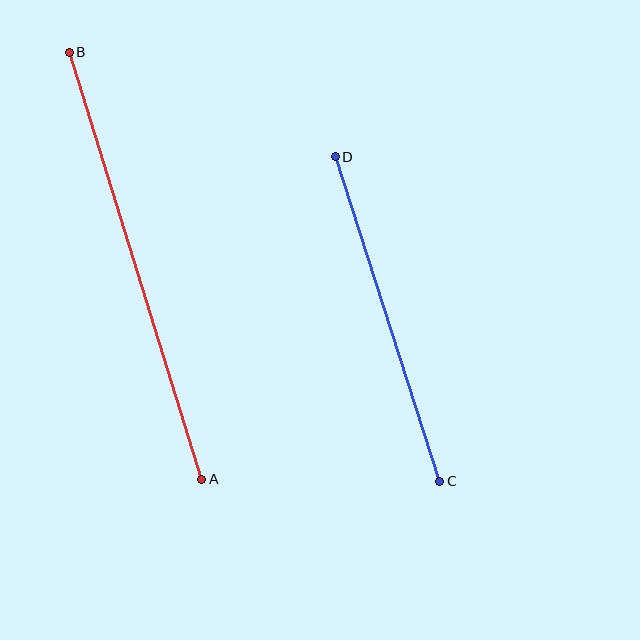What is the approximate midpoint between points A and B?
The midpoint is at approximately (136, 266) pixels.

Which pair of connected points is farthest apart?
Points A and B are farthest apart.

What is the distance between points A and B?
The distance is approximately 447 pixels.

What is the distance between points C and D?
The distance is approximately 341 pixels.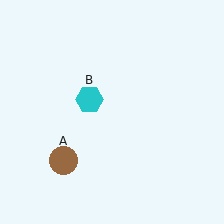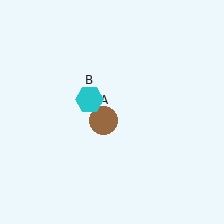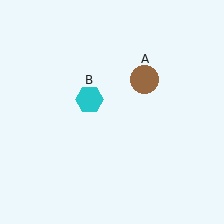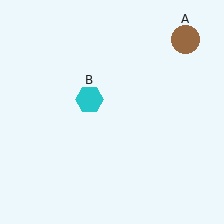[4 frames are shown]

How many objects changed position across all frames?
1 object changed position: brown circle (object A).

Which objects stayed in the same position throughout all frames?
Cyan hexagon (object B) remained stationary.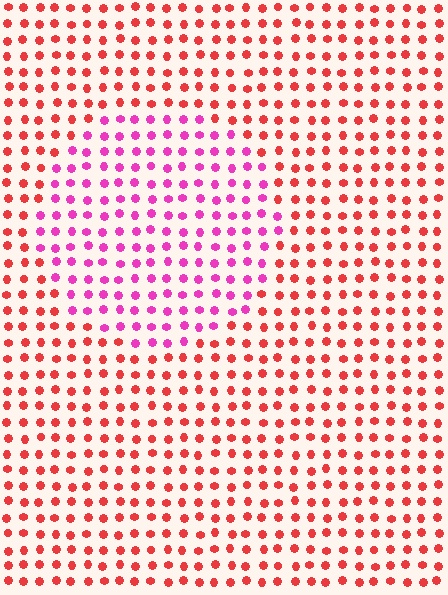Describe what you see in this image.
The image is filled with small red elements in a uniform arrangement. A circle-shaped region is visible where the elements are tinted to a slightly different hue, forming a subtle color boundary.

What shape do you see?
I see a circle.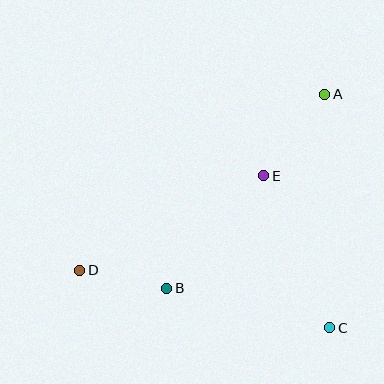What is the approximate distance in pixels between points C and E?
The distance between C and E is approximately 165 pixels.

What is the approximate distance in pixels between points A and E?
The distance between A and E is approximately 102 pixels.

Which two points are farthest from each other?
Points A and D are farthest from each other.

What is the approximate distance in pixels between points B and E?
The distance between B and E is approximately 149 pixels.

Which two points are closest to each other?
Points B and D are closest to each other.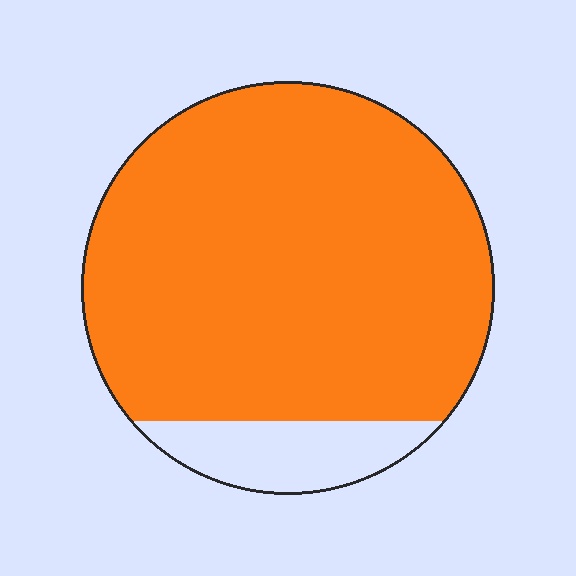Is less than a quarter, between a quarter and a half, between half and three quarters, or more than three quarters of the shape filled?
More than three quarters.